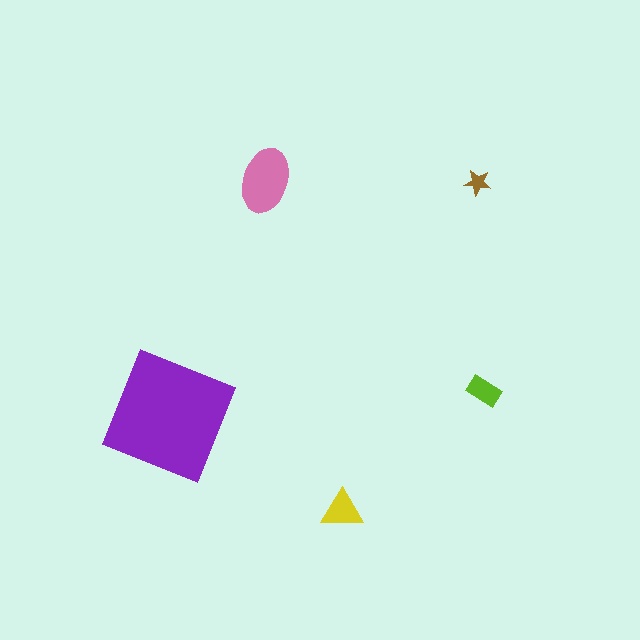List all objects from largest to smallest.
The purple square, the pink ellipse, the yellow triangle, the lime rectangle, the brown star.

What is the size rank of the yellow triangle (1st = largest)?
3rd.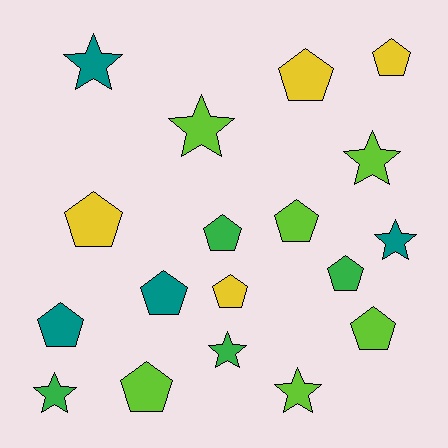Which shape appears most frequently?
Pentagon, with 11 objects.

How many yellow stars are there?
There are no yellow stars.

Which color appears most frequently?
Lime, with 6 objects.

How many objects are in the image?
There are 18 objects.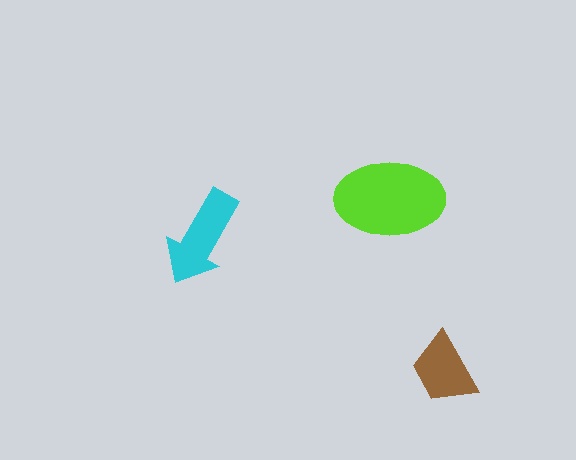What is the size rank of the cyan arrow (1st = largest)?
2nd.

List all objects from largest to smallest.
The lime ellipse, the cyan arrow, the brown trapezoid.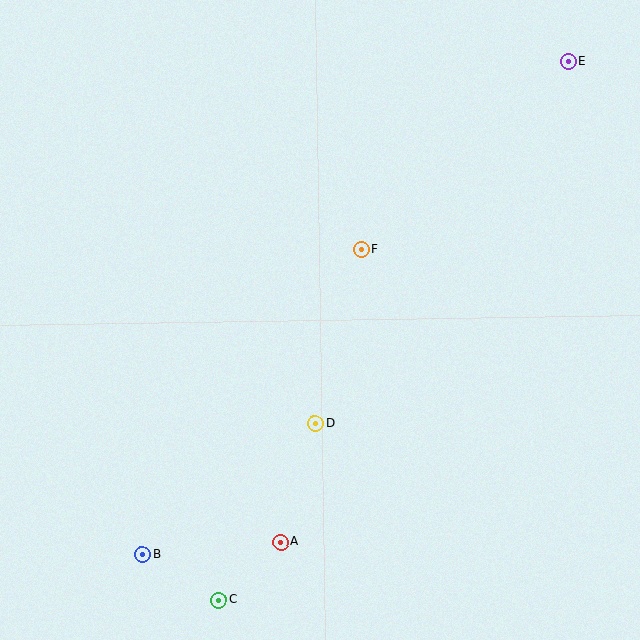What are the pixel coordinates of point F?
Point F is at (361, 250).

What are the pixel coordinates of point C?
Point C is at (219, 600).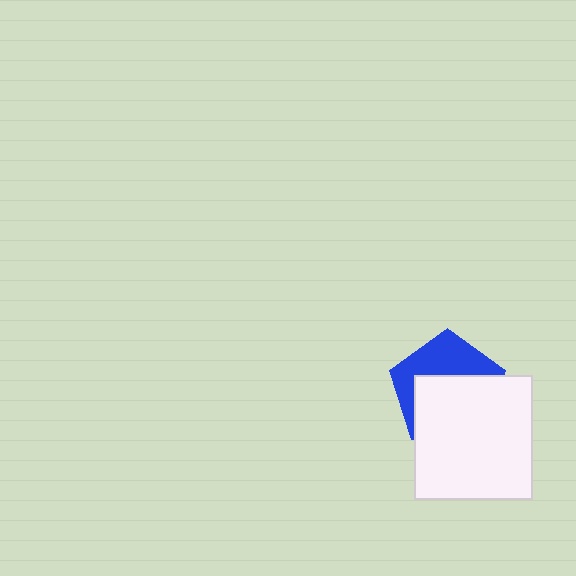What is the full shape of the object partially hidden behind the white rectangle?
The partially hidden object is a blue pentagon.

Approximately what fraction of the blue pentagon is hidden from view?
Roughly 57% of the blue pentagon is hidden behind the white rectangle.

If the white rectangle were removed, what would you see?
You would see the complete blue pentagon.